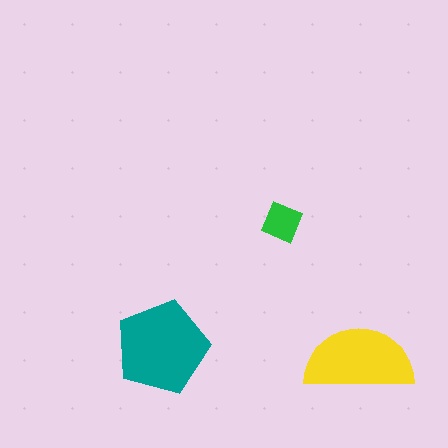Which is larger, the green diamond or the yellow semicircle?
The yellow semicircle.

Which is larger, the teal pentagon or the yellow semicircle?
The teal pentagon.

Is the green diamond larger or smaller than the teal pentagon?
Smaller.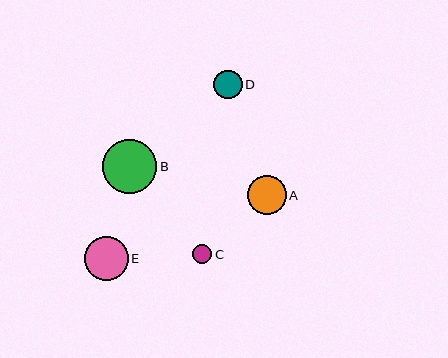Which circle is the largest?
Circle B is the largest with a size of approximately 54 pixels.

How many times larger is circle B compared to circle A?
Circle B is approximately 1.4 times the size of circle A.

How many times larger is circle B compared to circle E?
Circle B is approximately 1.2 times the size of circle E.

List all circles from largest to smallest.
From largest to smallest: B, E, A, D, C.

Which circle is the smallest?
Circle C is the smallest with a size of approximately 19 pixels.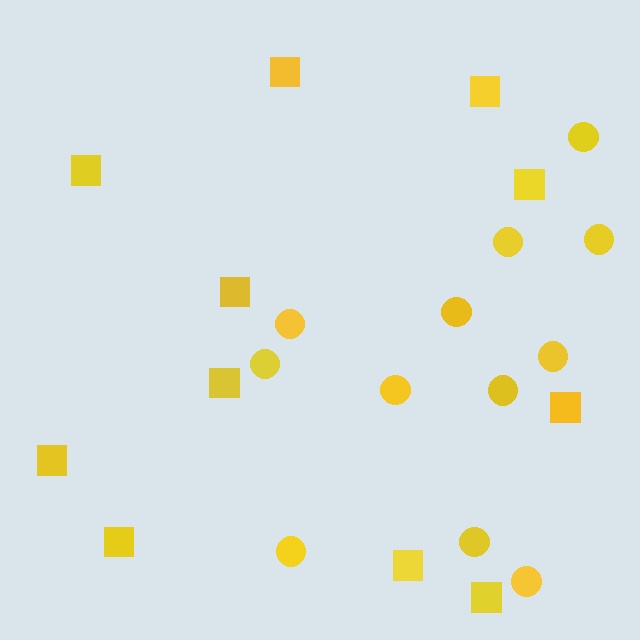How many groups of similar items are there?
There are 2 groups: one group of circles (12) and one group of squares (11).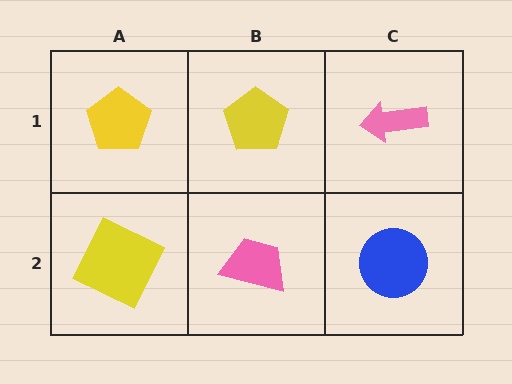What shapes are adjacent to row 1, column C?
A blue circle (row 2, column C), a yellow pentagon (row 1, column B).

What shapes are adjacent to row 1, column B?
A pink trapezoid (row 2, column B), a yellow pentagon (row 1, column A), a pink arrow (row 1, column C).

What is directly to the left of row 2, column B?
A yellow square.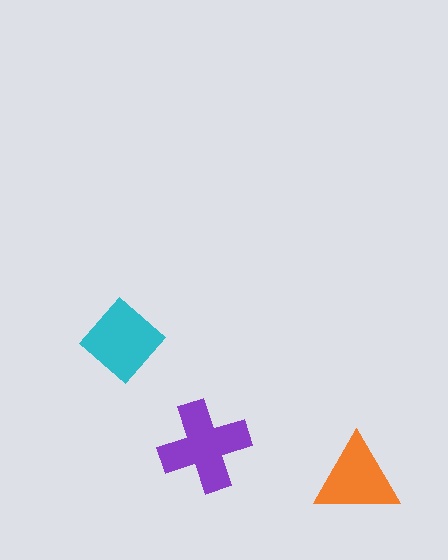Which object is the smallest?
The orange triangle.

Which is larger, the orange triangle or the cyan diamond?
The cyan diamond.